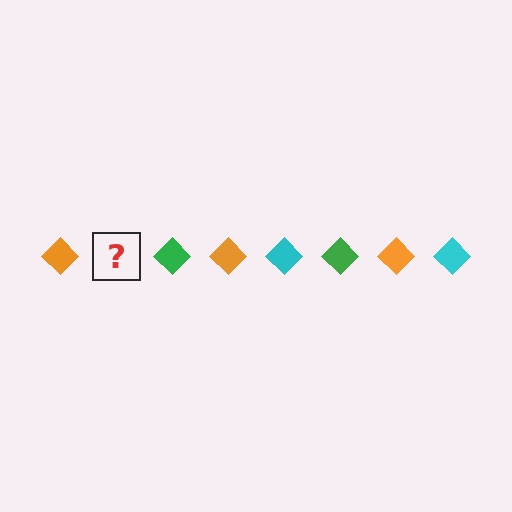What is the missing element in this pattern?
The missing element is a cyan diamond.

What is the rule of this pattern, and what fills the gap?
The rule is that the pattern cycles through orange, cyan, green diamonds. The gap should be filled with a cyan diamond.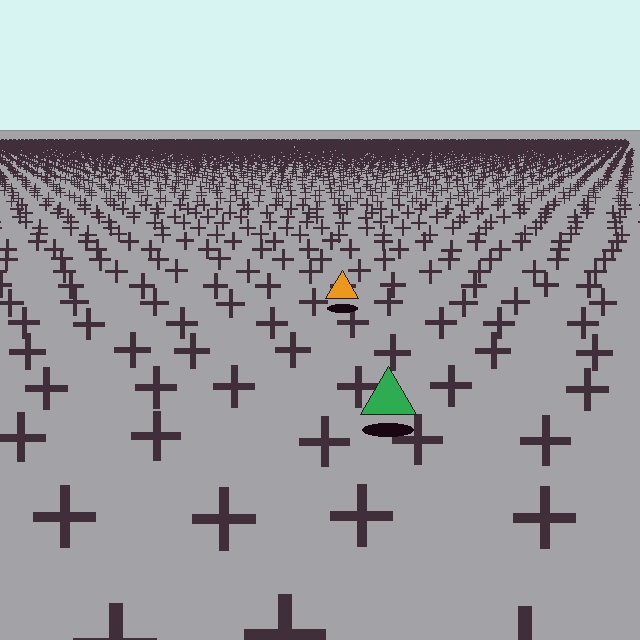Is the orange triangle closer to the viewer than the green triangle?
No. The green triangle is closer — you can tell from the texture gradient: the ground texture is coarser near it.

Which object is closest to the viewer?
The green triangle is closest. The texture marks near it are larger and more spread out.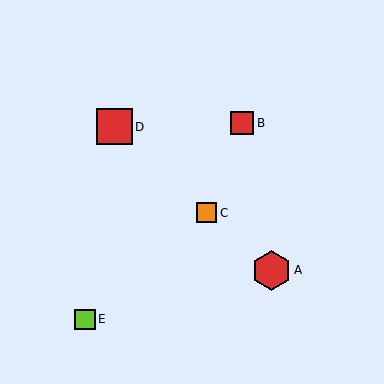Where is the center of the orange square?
The center of the orange square is at (206, 213).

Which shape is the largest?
The red hexagon (labeled A) is the largest.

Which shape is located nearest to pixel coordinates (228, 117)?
The red square (labeled B) at (242, 123) is nearest to that location.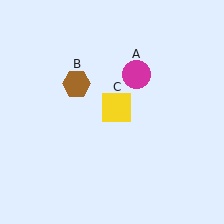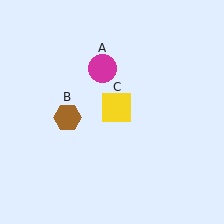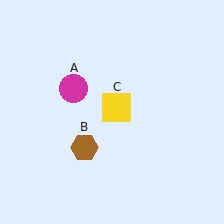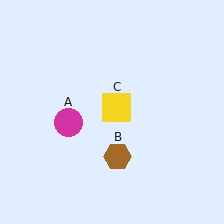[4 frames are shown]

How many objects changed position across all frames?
2 objects changed position: magenta circle (object A), brown hexagon (object B).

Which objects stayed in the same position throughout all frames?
Yellow square (object C) remained stationary.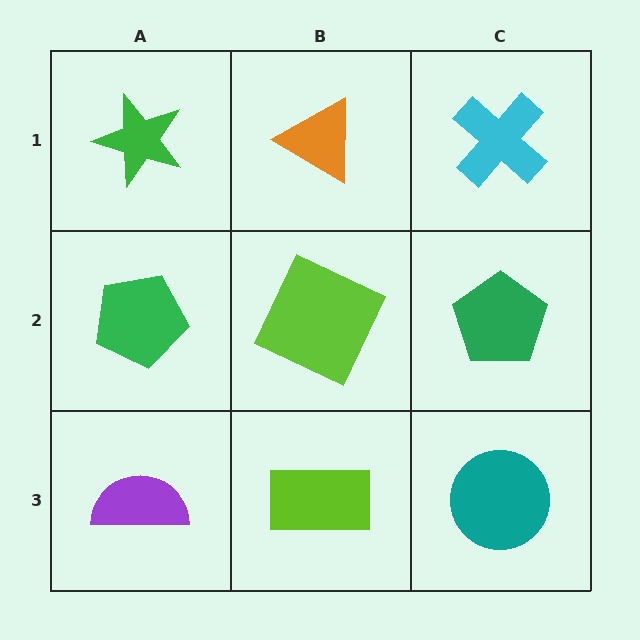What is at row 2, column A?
A green pentagon.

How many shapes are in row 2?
3 shapes.